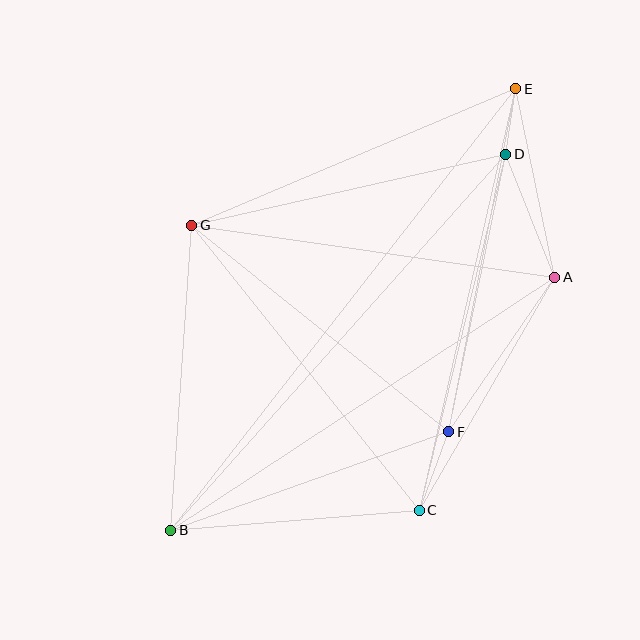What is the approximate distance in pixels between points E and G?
The distance between E and G is approximately 352 pixels.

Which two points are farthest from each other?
Points B and E are farthest from each other.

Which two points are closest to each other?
Points D and E are closest to each other.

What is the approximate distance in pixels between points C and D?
The distance between C and D is approximately 366 pixels.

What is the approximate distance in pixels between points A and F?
The distance between A and F is approximately 187 pixels.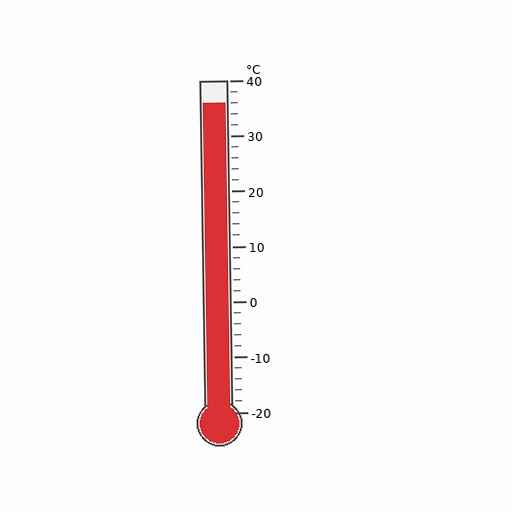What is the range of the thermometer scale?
The thermometer scale ranges from -20°C to 40°C.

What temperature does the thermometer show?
The thermometer shows approximately 36°C.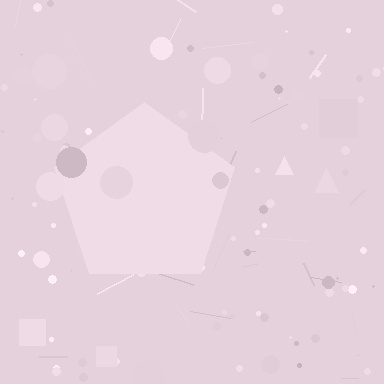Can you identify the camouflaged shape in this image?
The camouflaged shape is a pentagon.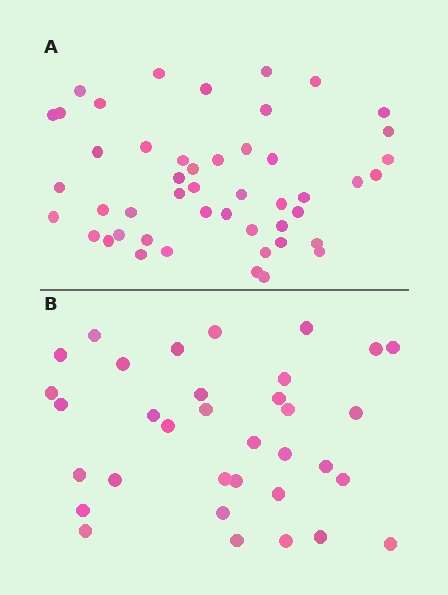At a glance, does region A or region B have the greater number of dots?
Region A (the top region) has more dots.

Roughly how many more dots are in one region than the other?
Region A has approximately 15 more dots than region B.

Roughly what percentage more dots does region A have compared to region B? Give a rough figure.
About 40% more.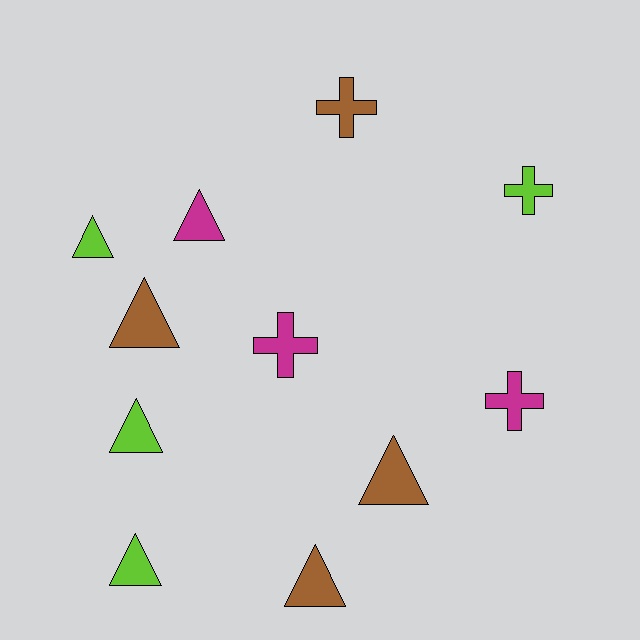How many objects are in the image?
There are 11 objects.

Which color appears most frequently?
Lime, with 4 objects.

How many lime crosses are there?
There is 1 lime cross.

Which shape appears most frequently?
Triangle, with 7 objects.